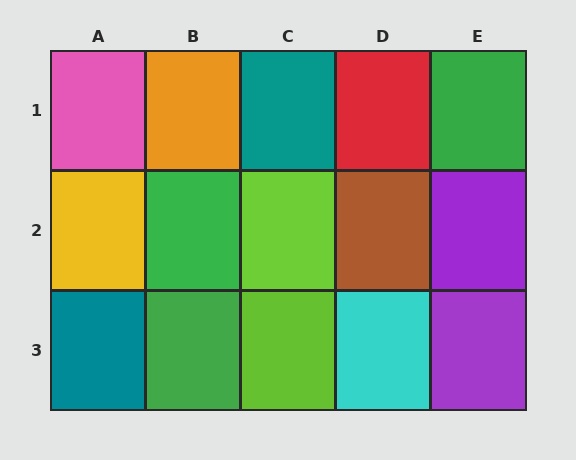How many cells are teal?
2 cells are teal.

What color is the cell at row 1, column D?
Red.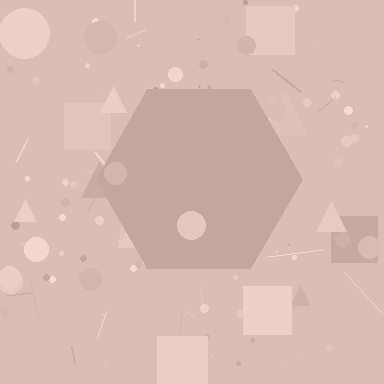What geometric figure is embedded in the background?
A hexagon is embedded in the background.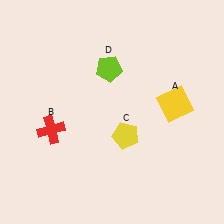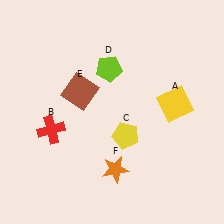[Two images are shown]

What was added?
A brown square (E), an orange star (F) were added in Image 2.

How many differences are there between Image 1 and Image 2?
There are 2 differences between the two images.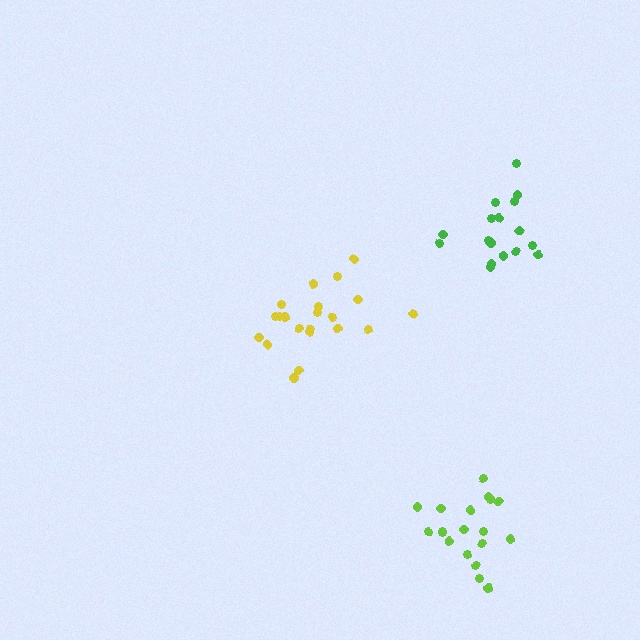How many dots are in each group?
Group 1: 17 dots, Group 2: 19 dots, Group 3: 21 dots (57 total).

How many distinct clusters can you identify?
There are 3 distinct clusters.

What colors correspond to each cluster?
The clusters are colored: green, lime, yellow.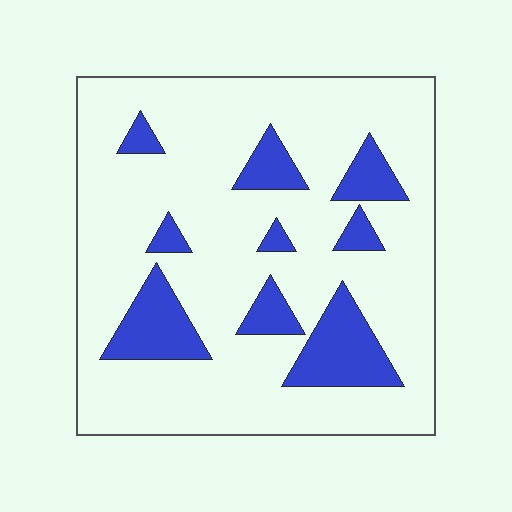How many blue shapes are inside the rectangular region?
9.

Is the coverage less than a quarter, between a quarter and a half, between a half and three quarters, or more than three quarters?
Less than a quarter.